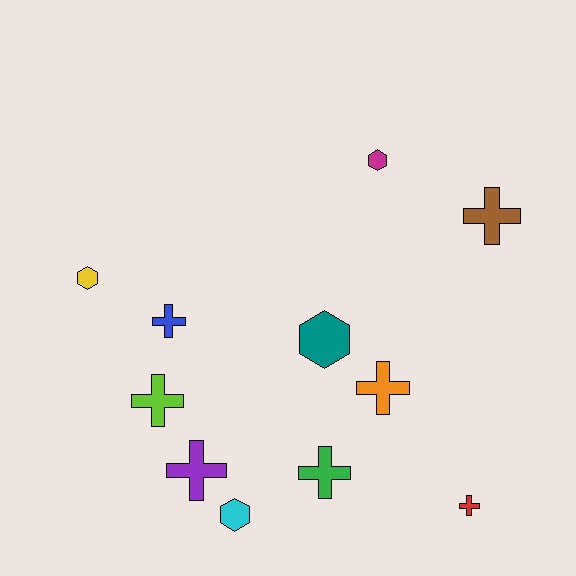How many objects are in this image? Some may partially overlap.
There are 11 objects.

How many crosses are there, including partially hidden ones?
There are 7 crosses.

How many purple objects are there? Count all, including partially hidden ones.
There is 1 purple object.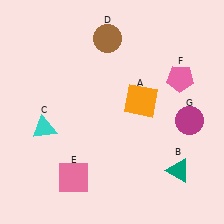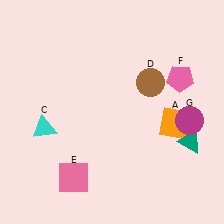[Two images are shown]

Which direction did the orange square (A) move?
The orange square (A) moved right.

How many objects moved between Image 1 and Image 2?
3 objects moved between the two images.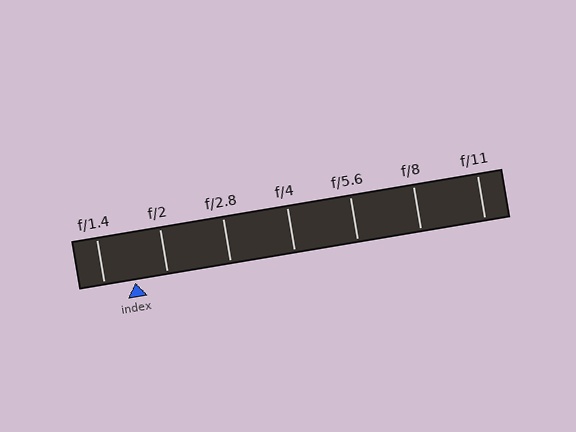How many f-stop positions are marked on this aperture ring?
There are 7 f-stop positions marked.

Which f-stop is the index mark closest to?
The index mark is closest to f/1.4.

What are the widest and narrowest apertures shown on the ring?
The widest aperture shown is f/1.4 and the narrowest is f/11.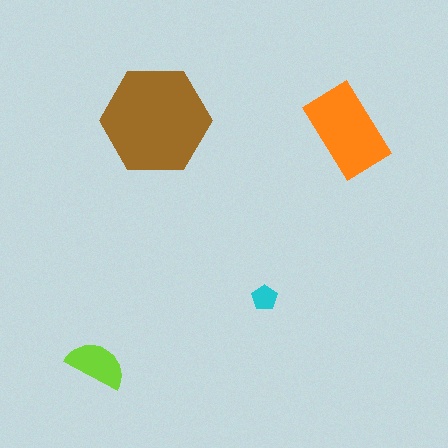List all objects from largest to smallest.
The brown hexagon, the orange rectangle, the lime semicircle, the cyan pentagon.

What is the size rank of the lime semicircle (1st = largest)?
3rd.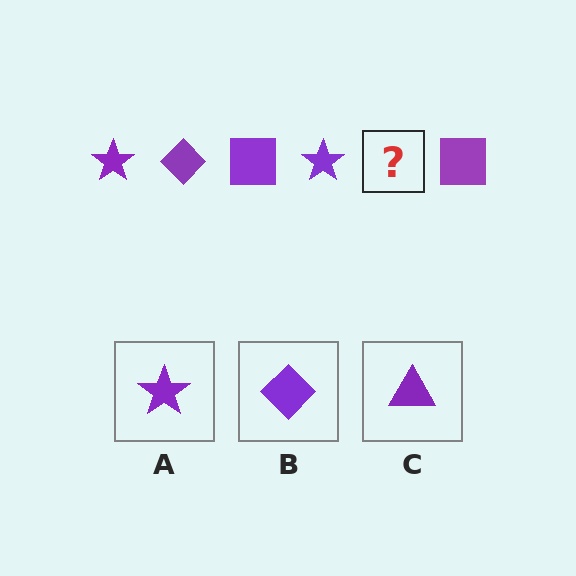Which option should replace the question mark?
Option B.